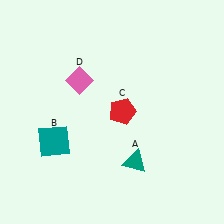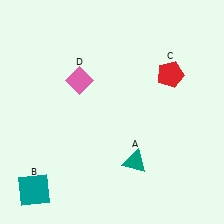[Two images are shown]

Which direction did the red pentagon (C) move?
The red pentagon (C) moved right.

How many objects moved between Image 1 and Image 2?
2 objects moved between the two images.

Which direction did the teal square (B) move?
The teal square (B) moved down.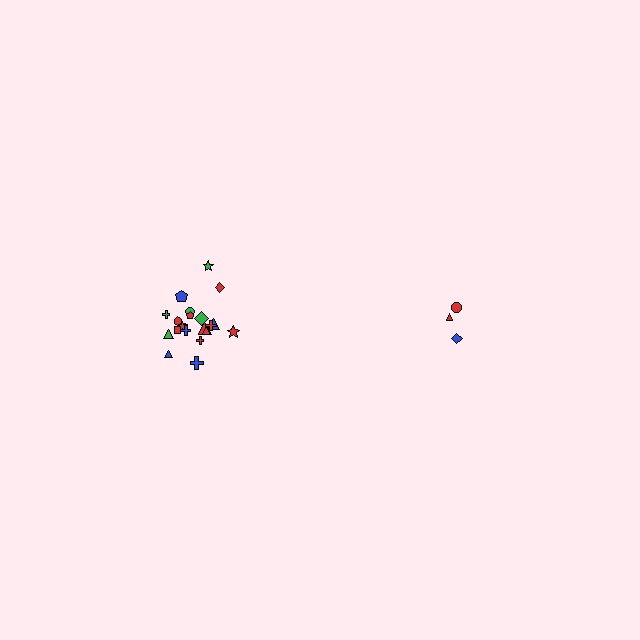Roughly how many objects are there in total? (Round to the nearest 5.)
Roughly 25 objects in total.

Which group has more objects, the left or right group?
The left group.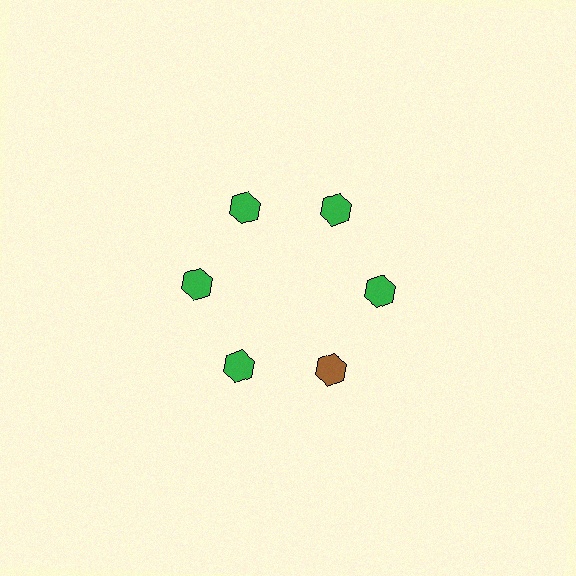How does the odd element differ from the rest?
It has a different color: brown instead of green.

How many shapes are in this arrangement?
There are 6 shapes arranged in a ring pattern.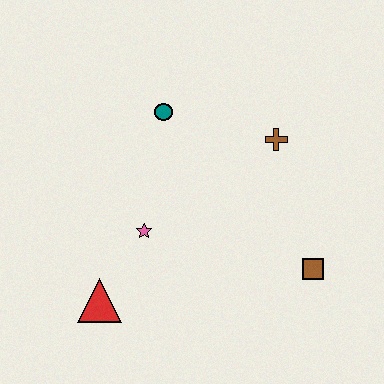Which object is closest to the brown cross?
The teal circle is closest to the brown cross.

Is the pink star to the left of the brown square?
Yes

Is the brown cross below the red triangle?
No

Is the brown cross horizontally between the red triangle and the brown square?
Yes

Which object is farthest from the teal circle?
The brown square is farthest from the teal circle.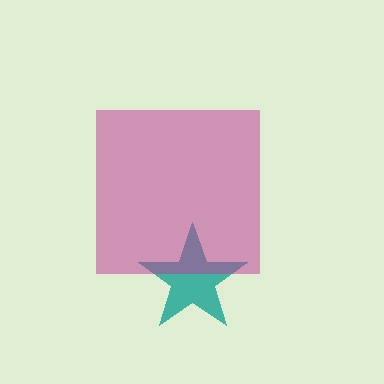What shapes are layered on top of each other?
The layered shapes are: a teal star, a magenta square.